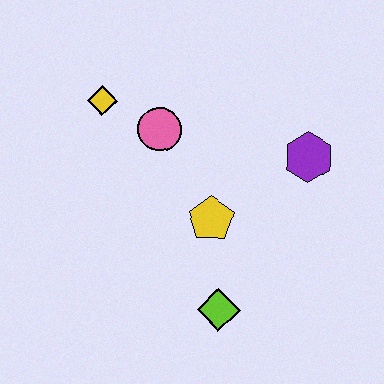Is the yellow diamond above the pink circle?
Yes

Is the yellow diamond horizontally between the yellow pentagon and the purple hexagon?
No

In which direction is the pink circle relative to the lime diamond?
The pink circle is above the lime diamond.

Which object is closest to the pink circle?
The yellow diamond is closest to the pink circle.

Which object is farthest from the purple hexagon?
The yellow diamond is farthest from the purple hexagon.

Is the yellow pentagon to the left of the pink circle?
No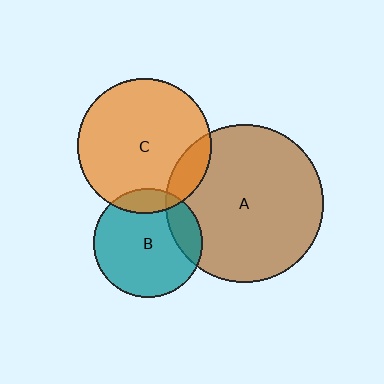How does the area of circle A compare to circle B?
Approximately 2.1 times.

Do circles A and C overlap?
Yes.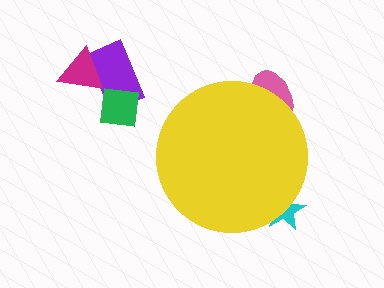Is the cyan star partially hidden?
Yes, the cyan star is partially hidden behind the yellow circle.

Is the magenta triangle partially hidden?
No, the magenta triangle is fully visible.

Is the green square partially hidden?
No, the green square is fully visible.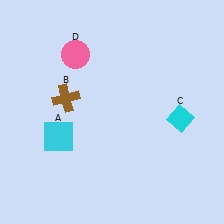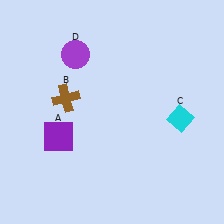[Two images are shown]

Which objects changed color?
A changed from cyan to purple. D changed from pink to purple.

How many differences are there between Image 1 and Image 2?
There are 2 differences between the two images.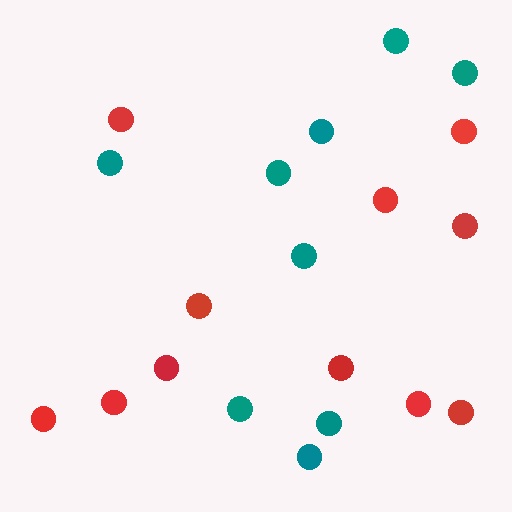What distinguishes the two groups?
There are 2 groups: one group of teal circles (9) and one group of red circles (11).